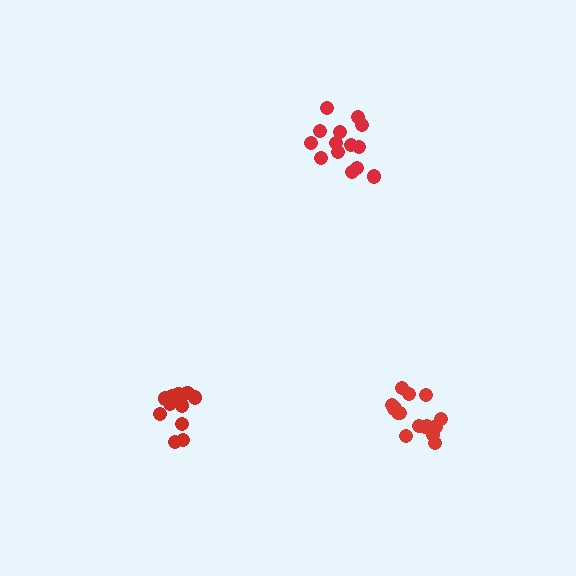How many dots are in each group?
Group 1: 15 dots, Group 2: 14 dots, Group 3: 12 dots (41 total).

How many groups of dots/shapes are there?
There are 3 groups.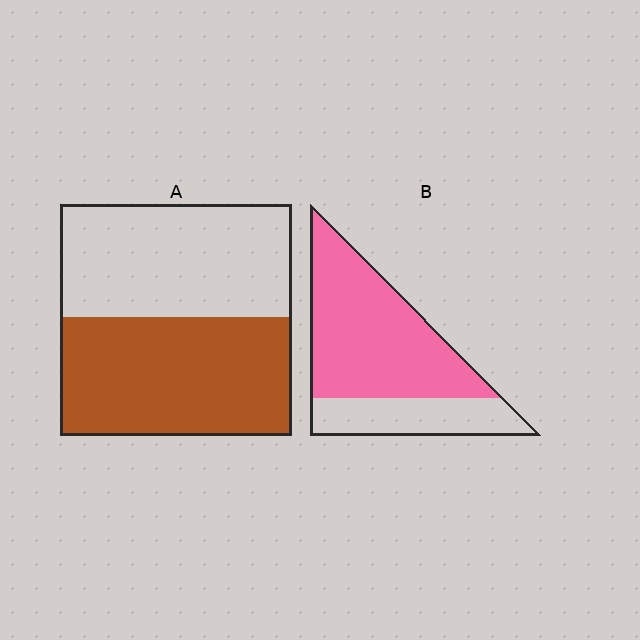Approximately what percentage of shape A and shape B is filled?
A is approximately 50% and B is approximately 70%.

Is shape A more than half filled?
Roughly half.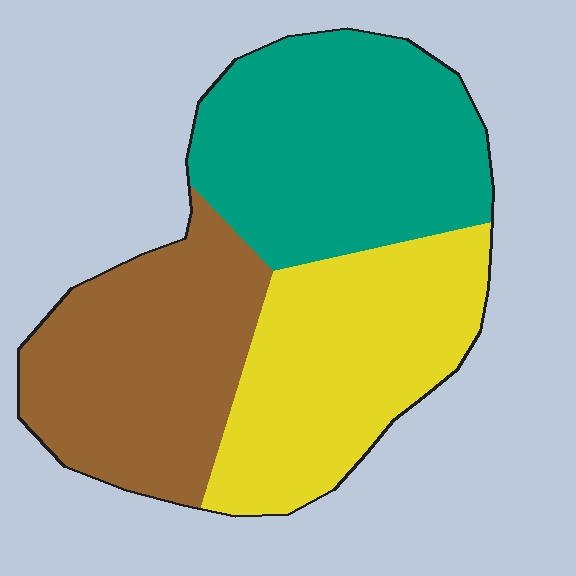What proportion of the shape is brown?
Brown covers roughly 30% of the shape.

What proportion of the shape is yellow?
Yellow takes up about one third (1/3) of the shape.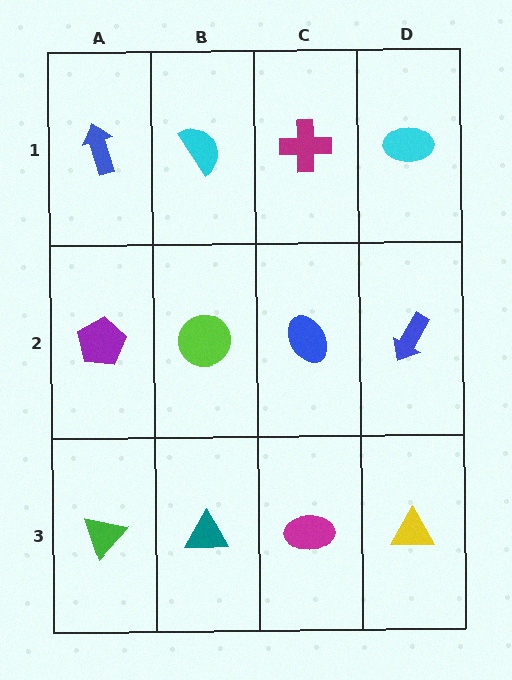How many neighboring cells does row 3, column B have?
3.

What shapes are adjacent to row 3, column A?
A purple pentagon (row 2, column A), a teal triangle (row 3, column B).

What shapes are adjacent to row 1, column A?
A purple pentagon (row 2, column A), a cyan semicircle (row 1, column B).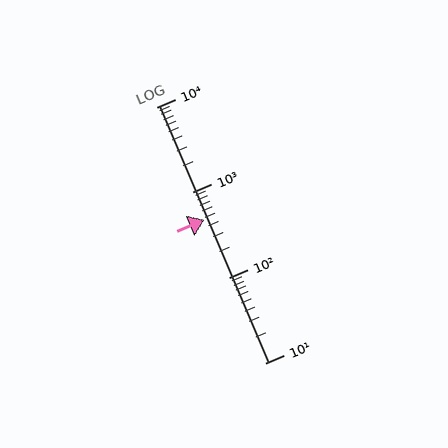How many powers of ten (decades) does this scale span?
The scale spans 3 decades, from 10 to 10000.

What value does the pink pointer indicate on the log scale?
The pointer indicates approximately 480.